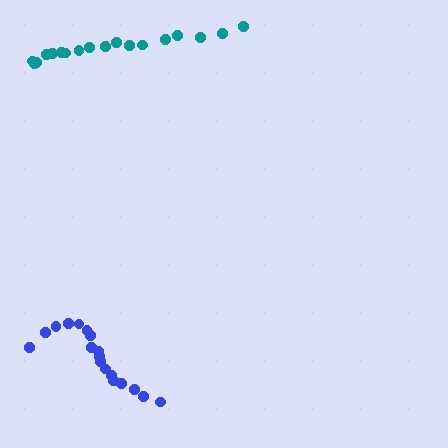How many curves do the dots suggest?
There are 2 distinct paths.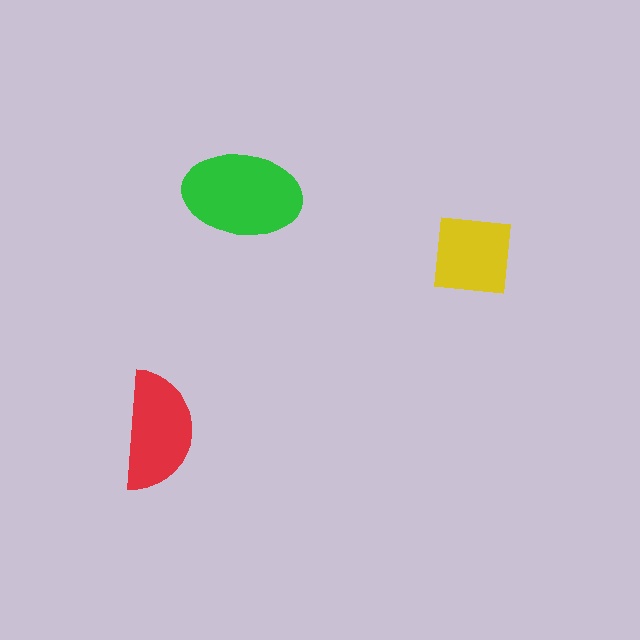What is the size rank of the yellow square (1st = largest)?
3rd.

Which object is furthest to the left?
The red semicircle is leftmost.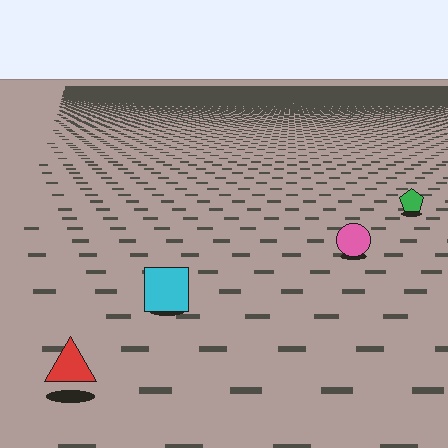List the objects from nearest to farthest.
From nearest to farthest: the red triangle, the cyan square, the pink circle, the green pentagon.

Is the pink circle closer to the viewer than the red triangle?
No. The red triangle is closer — you can tell from the texture gradient: the ground texture is coarser near it.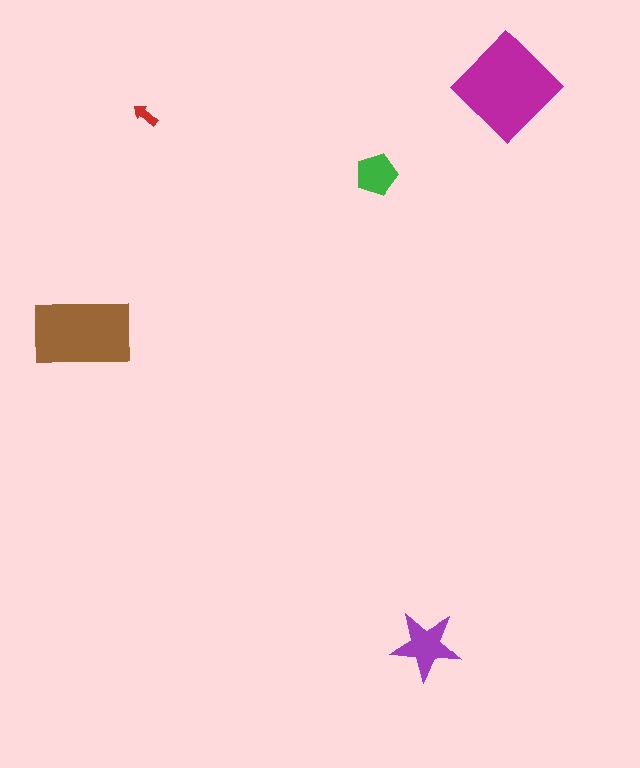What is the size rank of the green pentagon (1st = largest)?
4th.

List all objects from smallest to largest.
The red arrow, the green pentagon, the purple star, the brown rectangle, the magenta diamond.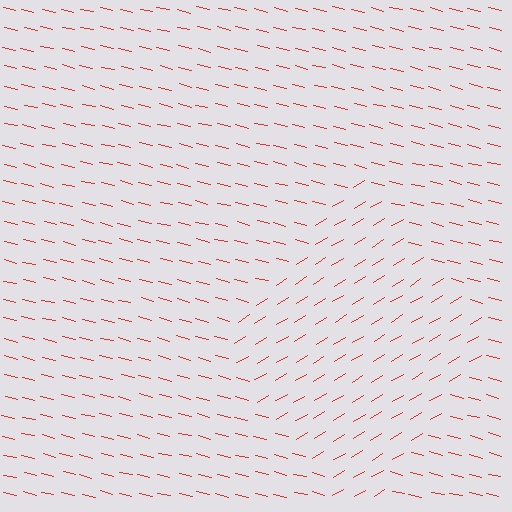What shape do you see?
I see a diamond.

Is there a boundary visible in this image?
Yes, there is a texture boundary formed by a change in line orientation.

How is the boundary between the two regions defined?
The boundary is defined purely by a change in line orientation (approximately 45 degrees difference). All lines are the same color and thickness.